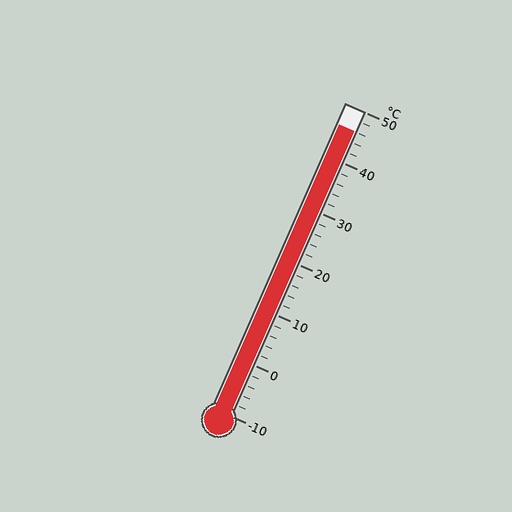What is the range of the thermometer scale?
The thermometer scale ranges from -10°C to 50°C.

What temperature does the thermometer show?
The thermometer shows approximately 46°C.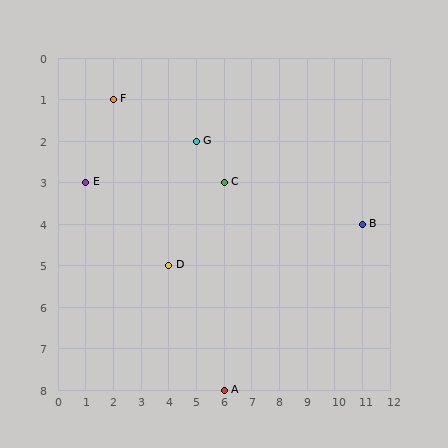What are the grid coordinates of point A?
Point A is at grid coordinates (6, 8).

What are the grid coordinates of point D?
Point D is at grid coordinates (4, 5).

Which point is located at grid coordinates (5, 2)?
Point G is at (5, 2).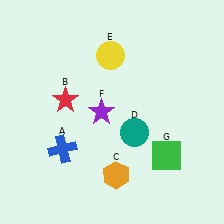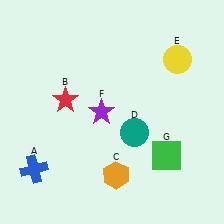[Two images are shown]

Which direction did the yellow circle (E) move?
The yellow circle (E) moved right.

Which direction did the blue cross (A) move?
The blue cross (A) moved left.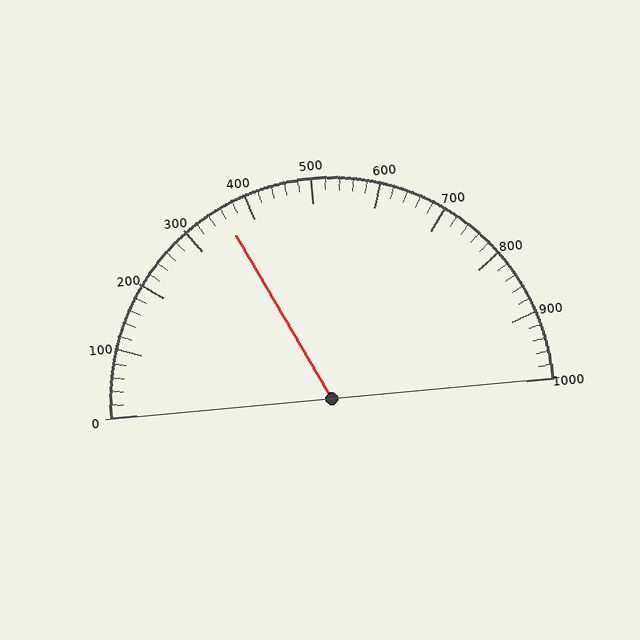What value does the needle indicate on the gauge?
The needle indicates approximately 360.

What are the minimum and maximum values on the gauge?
The gauge ranges from 0 to 1000.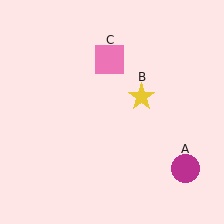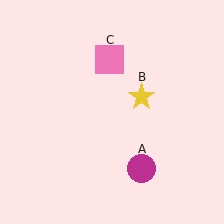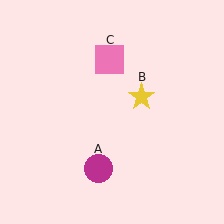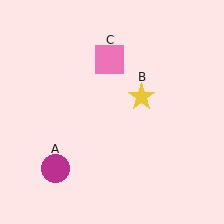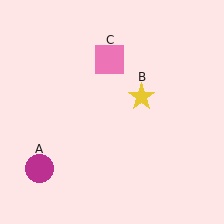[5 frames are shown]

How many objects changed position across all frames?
1 object changed position: magenta circle (object A).